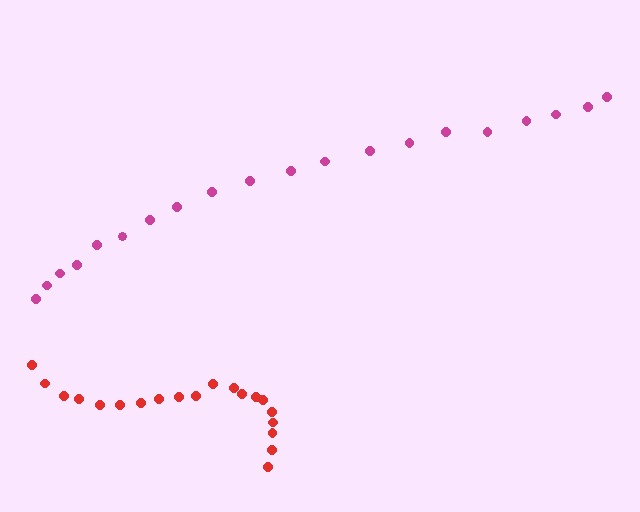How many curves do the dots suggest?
There are 2 distinct paths.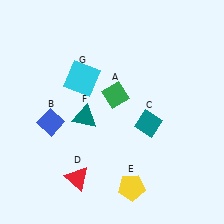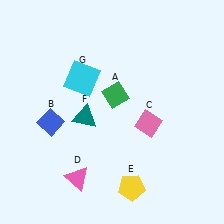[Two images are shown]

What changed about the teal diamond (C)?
In Image 1, C is teal. In Image 2, it changed to pink.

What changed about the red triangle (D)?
In Image 1, D is red. In Image 2, it changed to pink.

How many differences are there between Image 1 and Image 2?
There are 2 differences between the two images.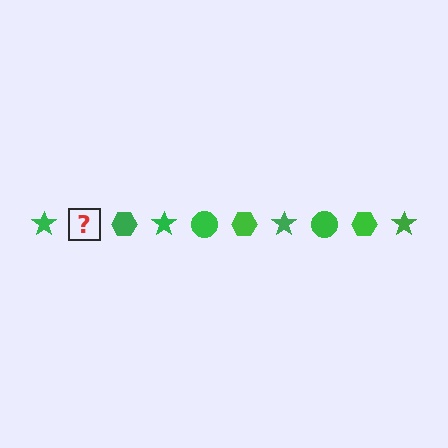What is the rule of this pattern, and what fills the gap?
The rule is that the pattern cycles through star, circle, hexagon shapes in green. The gap should be filled with a green circle.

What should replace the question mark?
The question mark should be replaced with a green circle.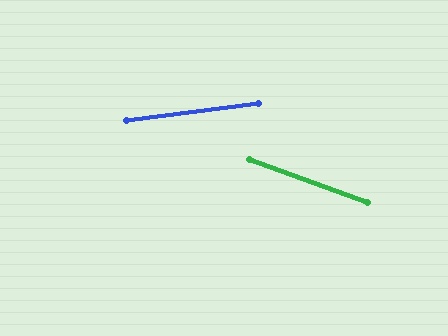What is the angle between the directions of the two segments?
Approximately 27 degrees.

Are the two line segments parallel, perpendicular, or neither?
Neither parallel nor perpendicular — they differ by about 27°.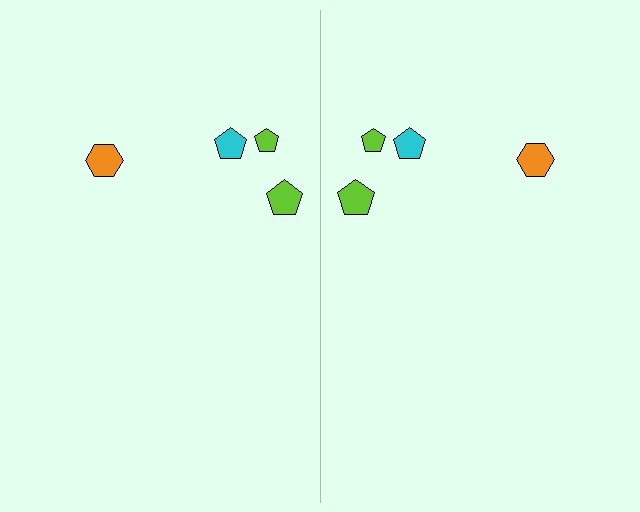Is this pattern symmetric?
Yes, this pattern has bilateral (reflection) symmetry.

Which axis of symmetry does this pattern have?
The pattern has a vertical axis of symmetry running through the center of the image.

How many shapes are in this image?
There are 8 shapes in this image.